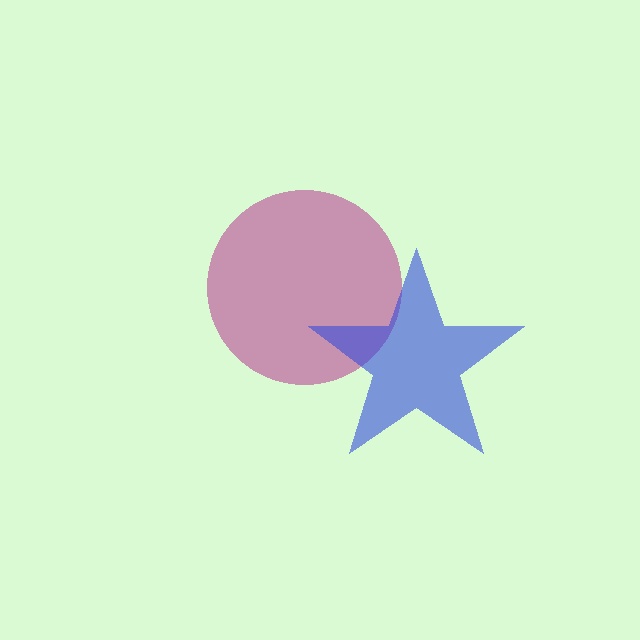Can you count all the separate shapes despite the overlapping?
Yes, there are 2 separate shapes.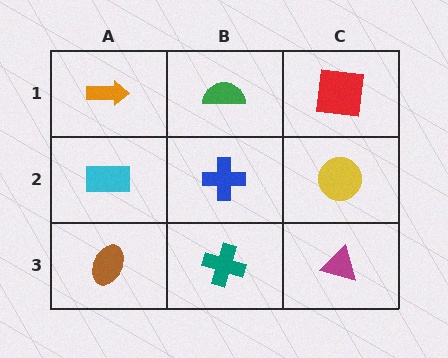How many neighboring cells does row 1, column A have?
2.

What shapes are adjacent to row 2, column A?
An orange arrow (row 1, column A), a brown ellipse (row 3, column A), a blue cross (row 2, column B).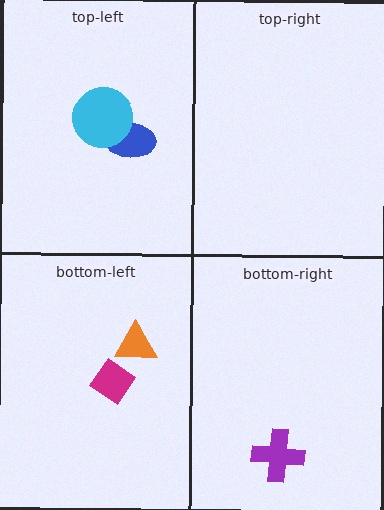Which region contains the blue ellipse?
The top-left region.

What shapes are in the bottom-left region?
The orange triangle, the magenta diamond.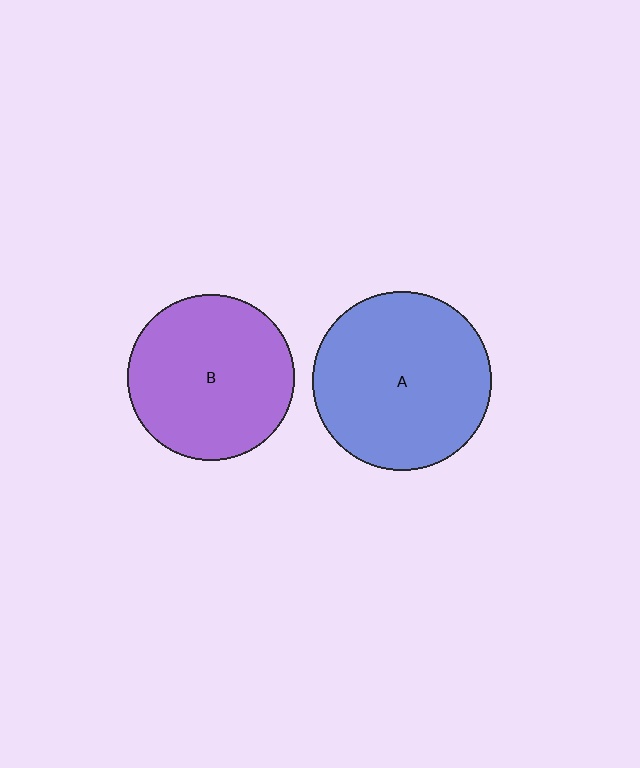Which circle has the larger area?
Circle A (blue).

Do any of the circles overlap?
No, none of the circles overlap.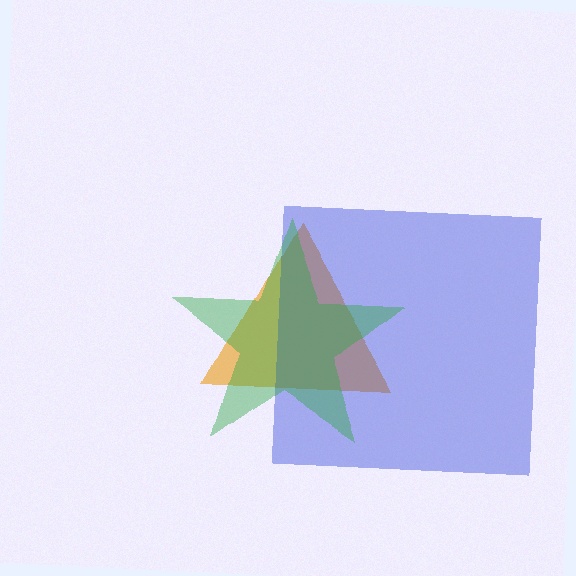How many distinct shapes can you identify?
There are 3 distinct shapes: an orange triangle, a blue square, a green star.